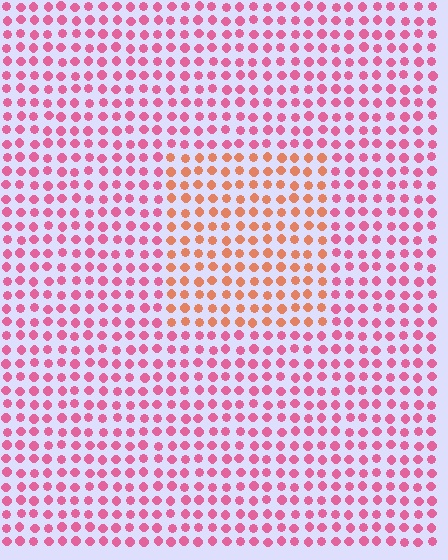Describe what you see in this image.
The image is filled with small pink elements in a uniform arrangement. A rectangle-shaped region is visible where the elements are tinted to a slightly different hue, forming a subtle color boundary.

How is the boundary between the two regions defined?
The boundary is defined purely by a slight shift in hue (about 41 degrees). Spacing, size, and orientation are identical on both sides.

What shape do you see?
I see a rectangle.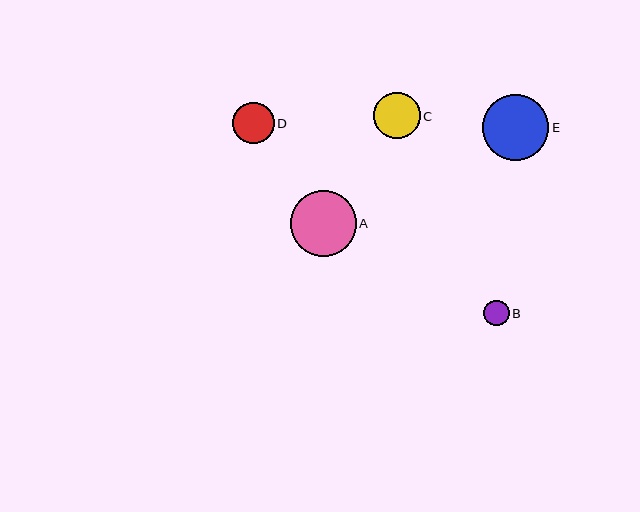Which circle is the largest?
Circle E is the largest with a size of approximately 66 pixels.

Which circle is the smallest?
Circle B is the smallest with a size of approximately 25 pixels.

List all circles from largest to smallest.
From largest to smallest: E, A, C, D, B.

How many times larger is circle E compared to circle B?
Circle E is approximately 2.6 times the size of circle B.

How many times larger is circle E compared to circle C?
Circle E is approximately 1.4 times the size of circle C.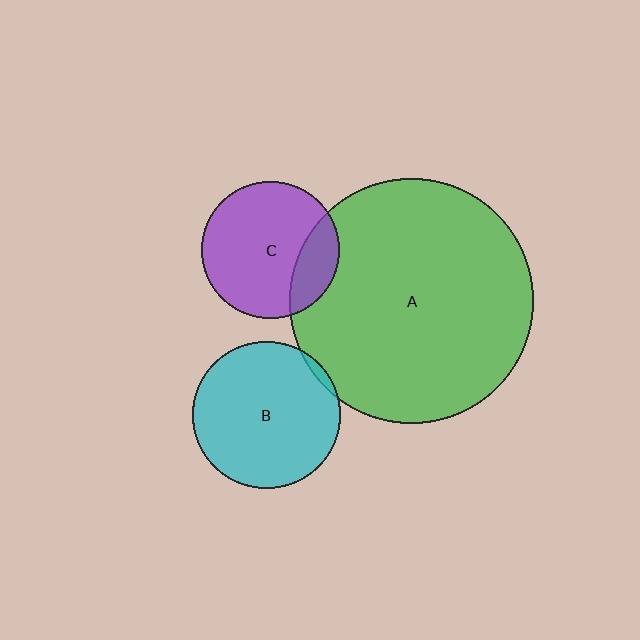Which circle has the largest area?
Circle A (green).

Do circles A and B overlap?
Yes.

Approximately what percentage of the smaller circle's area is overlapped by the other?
Approximately 5%.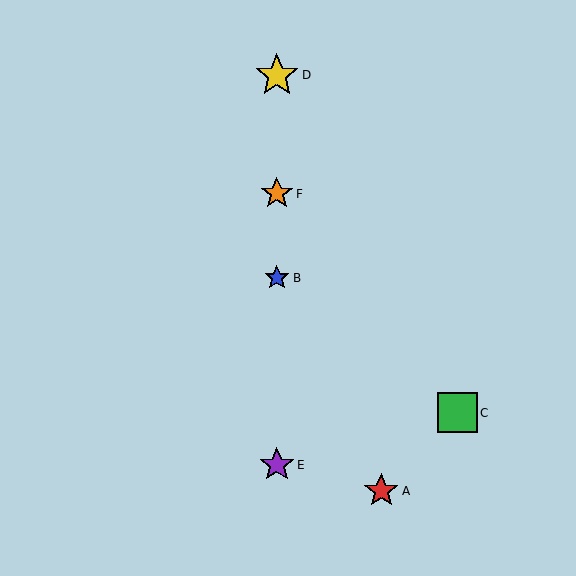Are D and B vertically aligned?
Yes, both are at x≈277.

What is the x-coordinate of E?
Object E is at x≈277.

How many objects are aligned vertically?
4 objects (B, D, E, F) are aligned vertically.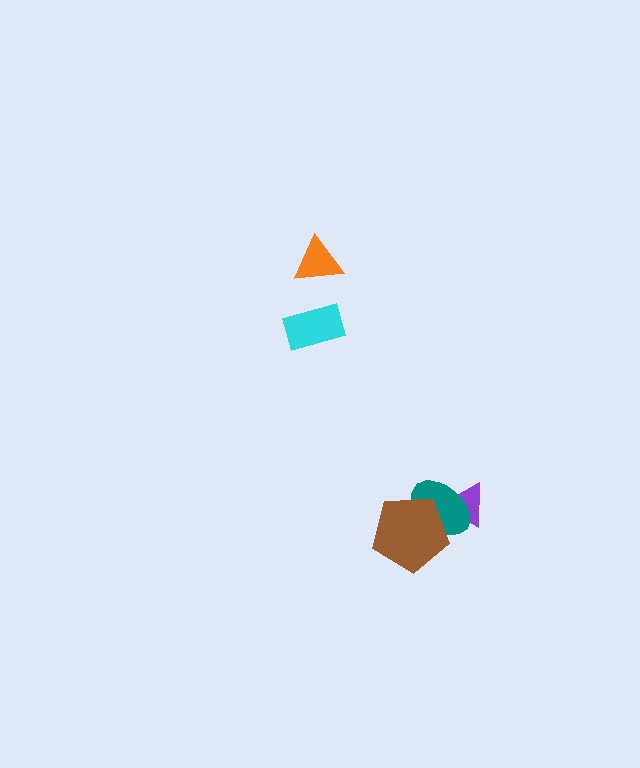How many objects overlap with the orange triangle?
0 objects overlap with the orange triangle.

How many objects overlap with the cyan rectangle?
0 objects overlap with the cyan rectangle.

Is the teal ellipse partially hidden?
Yes, it is partially covered by another shape.